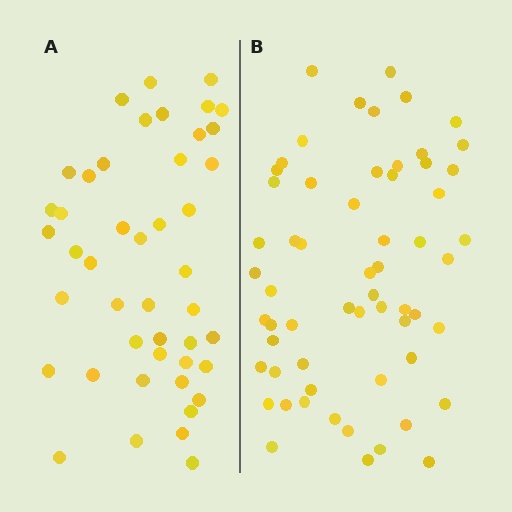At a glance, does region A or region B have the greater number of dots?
Region B (the right region) has more dots.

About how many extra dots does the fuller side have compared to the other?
Region B has approximately 15 more dots than region A.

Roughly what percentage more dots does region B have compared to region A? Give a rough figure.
About 35% more.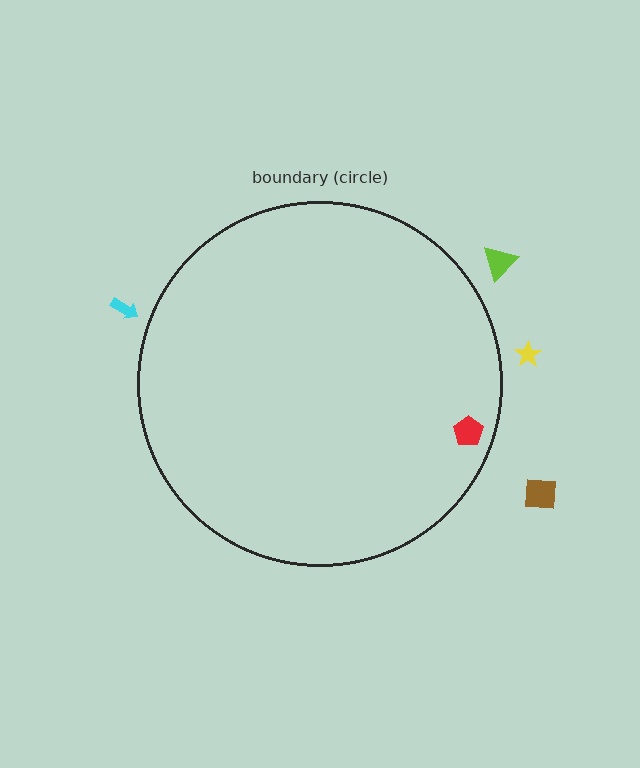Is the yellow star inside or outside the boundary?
Outside.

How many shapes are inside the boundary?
1 inside, 4 outside.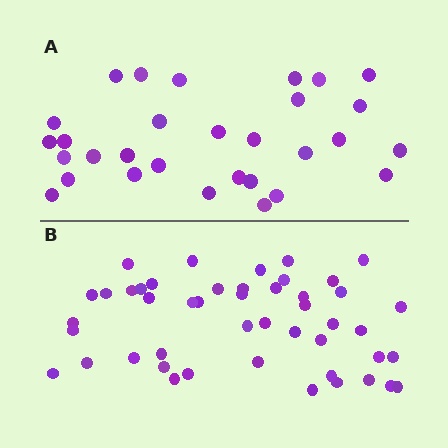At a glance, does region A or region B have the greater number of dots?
Region B (the bottom region) has more dots.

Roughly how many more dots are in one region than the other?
Region B has approximately 15 more dots than region A.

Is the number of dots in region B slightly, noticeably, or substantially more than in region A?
Region B has substantially more. The ratio is roughly 1.6 to 1.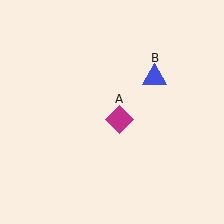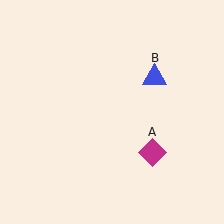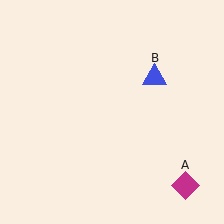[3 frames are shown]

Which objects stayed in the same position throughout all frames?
Blue triangle (object B) remained stationary.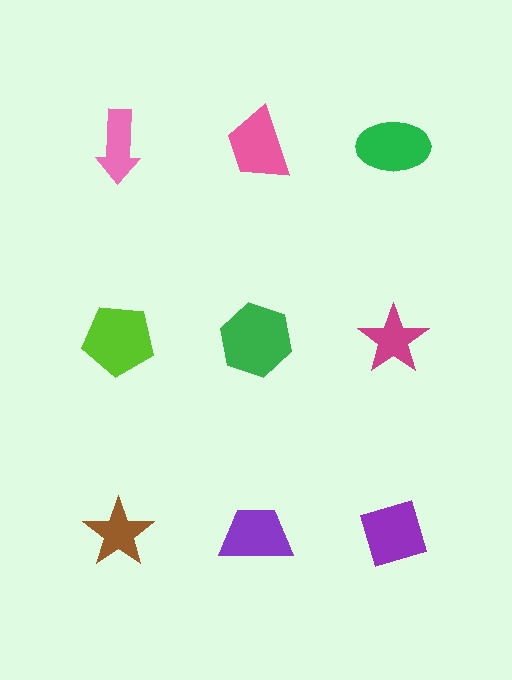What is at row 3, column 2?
A purple trapezoid.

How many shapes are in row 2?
3 shapes.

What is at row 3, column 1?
A brown star.